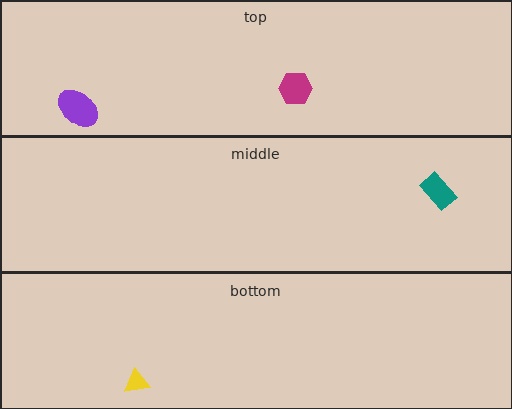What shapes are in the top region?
The magenta hexagon, the purple ellipse.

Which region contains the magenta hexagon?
The top region.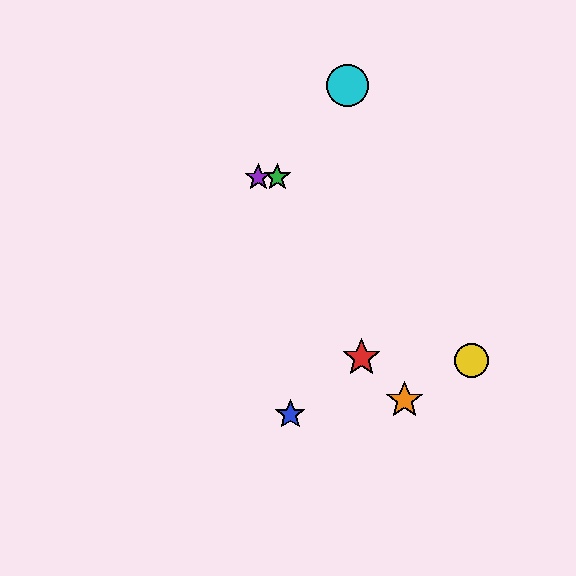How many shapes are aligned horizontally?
2 shapes (the green star, the purple star) are aligned horizontally.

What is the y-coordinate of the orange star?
The orange star is at y≈400.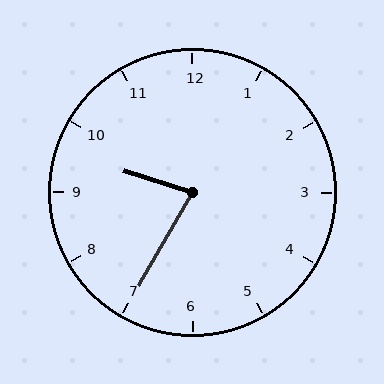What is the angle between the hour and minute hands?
Approximately 78 degrees.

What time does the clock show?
9:35.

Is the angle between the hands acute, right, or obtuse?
It is acute.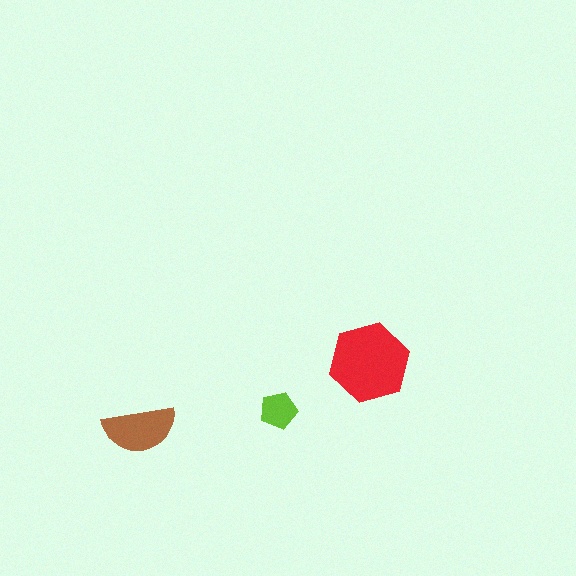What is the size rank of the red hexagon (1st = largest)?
1st.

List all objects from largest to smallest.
The red hexagon, the brown semicircle, the lime pentagon.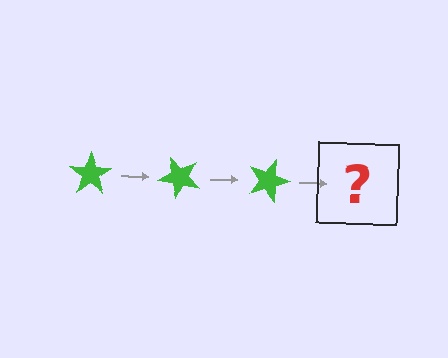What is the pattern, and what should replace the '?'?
The pattern is that the star rotates 45 degrees each step. The '?' should be a green star rotated 135 degrees.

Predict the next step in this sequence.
The next step is a green star rotated 135 degrees.